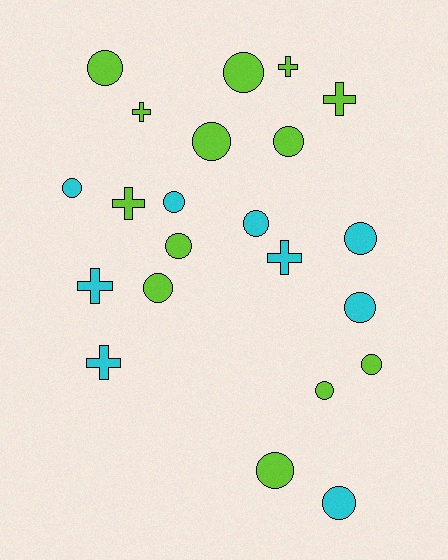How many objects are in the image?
There are 22 objects.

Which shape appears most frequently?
Circle, with 15 objects.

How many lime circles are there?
There are 9 lime circles.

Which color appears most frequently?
Lime, with 13 objects.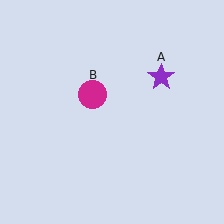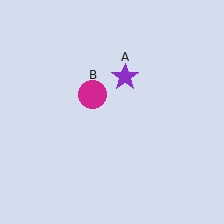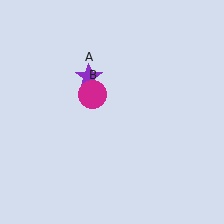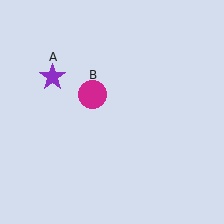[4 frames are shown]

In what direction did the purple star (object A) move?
The purple star (object A) moved left.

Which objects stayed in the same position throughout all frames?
Magenta circle (object B) remained stationary.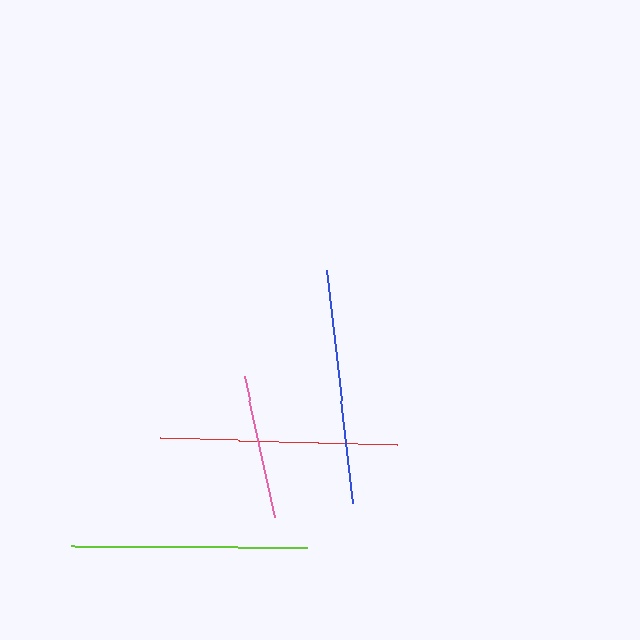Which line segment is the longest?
The red line is the longest at approximately 237 pixels.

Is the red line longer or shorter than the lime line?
The red line is longer than the lime line.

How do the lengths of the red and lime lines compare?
The red and lime lines are approximately the same length.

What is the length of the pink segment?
The pink segment is approximately 144 pixels long.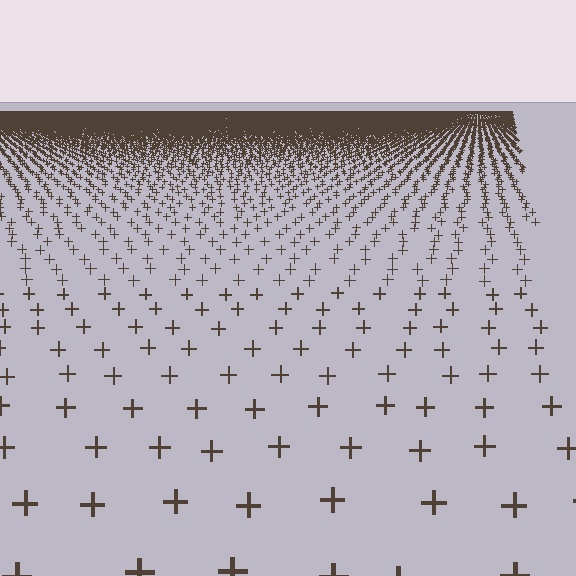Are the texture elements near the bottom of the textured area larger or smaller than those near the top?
Larger. Near the bottom, elements are closer to the viewer and appear at a bigger on-screen size.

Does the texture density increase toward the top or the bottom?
Density increases toward the top.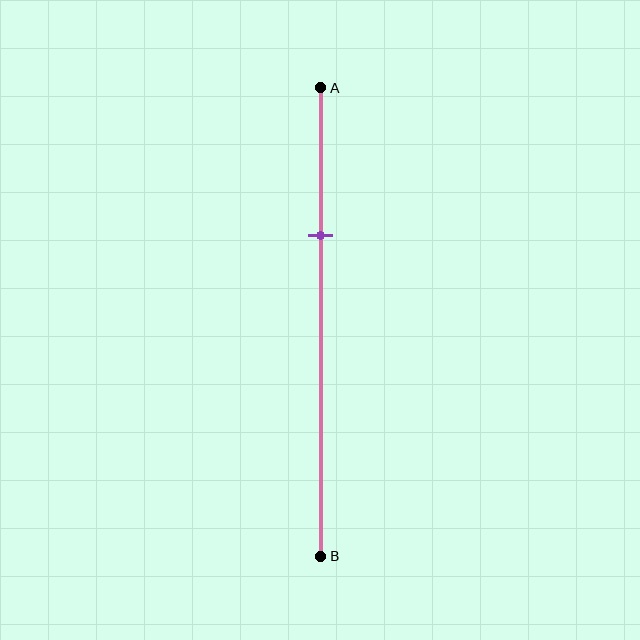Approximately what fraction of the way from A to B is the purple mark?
The purple mark is approximately 30% of the way from A to B.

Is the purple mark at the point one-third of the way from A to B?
Yes, the mark is approximately at the one-third point.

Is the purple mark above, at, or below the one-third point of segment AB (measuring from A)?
The purple mark is approximately at the one-third point of segment AB.